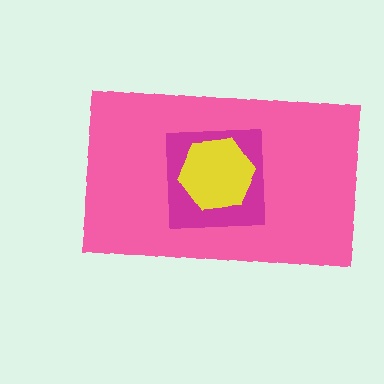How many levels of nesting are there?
3.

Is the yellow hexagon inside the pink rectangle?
Yes.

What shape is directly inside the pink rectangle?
The magenta square.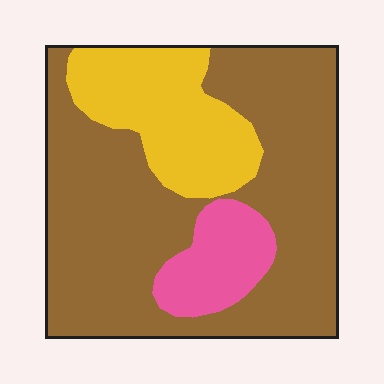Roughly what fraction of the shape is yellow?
Yellow takes up about one fifth (1/5) of the shape.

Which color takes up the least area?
Pink, at roughly 10%.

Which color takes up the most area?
Brown, at roughly 65%.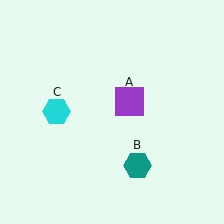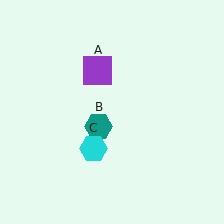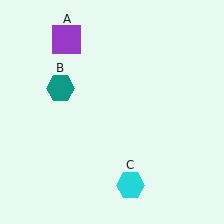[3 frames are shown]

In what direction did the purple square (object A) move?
The purple square (object A) moved up and to the left.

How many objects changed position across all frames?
3 objects changed position: purple square (object A), teal hexagon (object B), cyan hexagon (object C).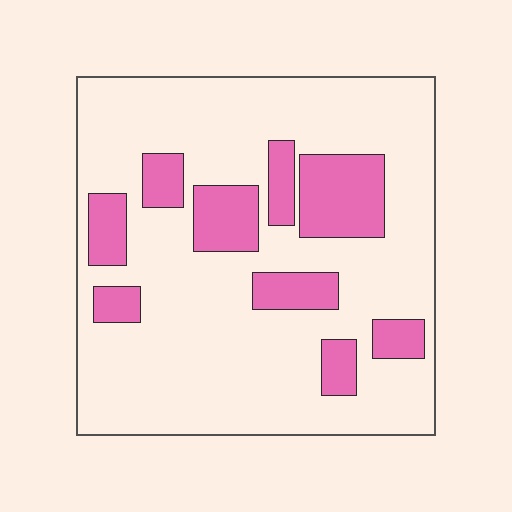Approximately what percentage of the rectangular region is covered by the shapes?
Approximately 20%.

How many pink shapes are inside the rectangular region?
9.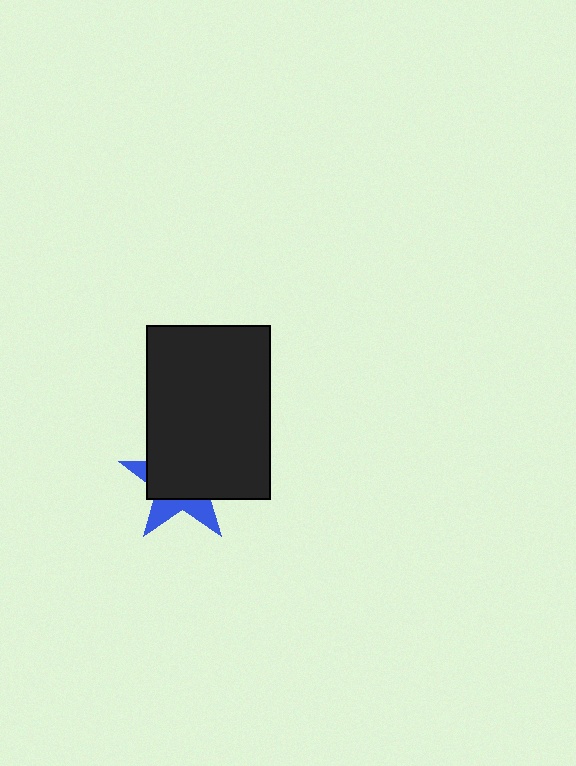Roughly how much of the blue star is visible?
A small part of it is visible (roughly 33%).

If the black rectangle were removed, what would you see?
You would see the complete blue star.